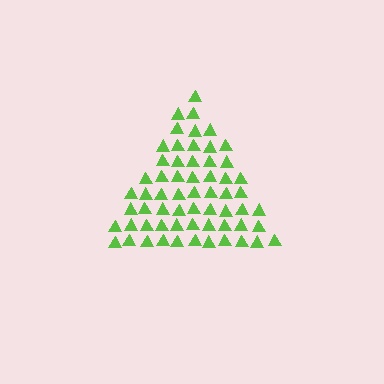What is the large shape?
The large shape is a triangle.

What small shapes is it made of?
It is made of small triangles.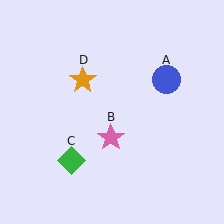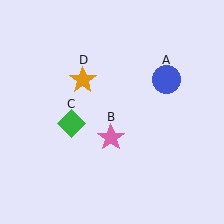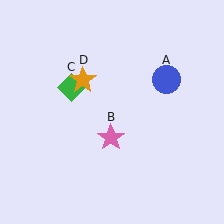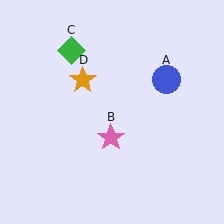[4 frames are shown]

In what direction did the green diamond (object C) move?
The green diamond (object C) moved up.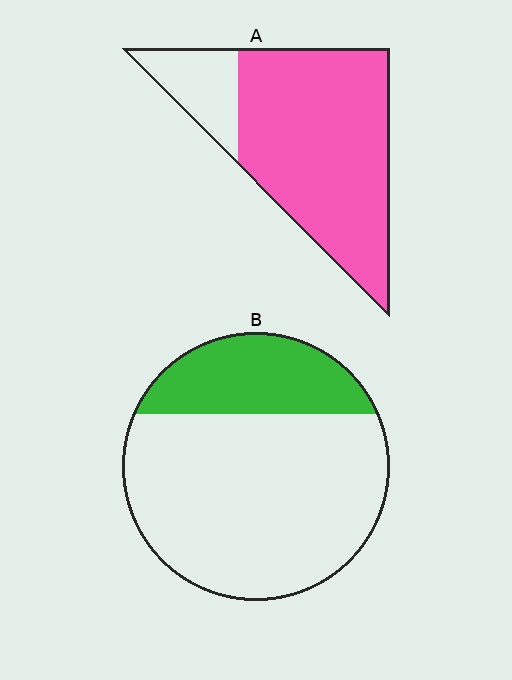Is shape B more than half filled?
No.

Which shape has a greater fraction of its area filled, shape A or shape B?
Shape A.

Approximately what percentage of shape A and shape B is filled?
A is approximately 80% and B is approximately 25%.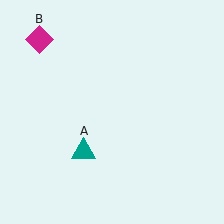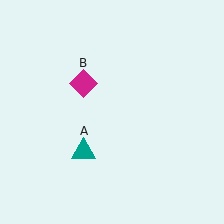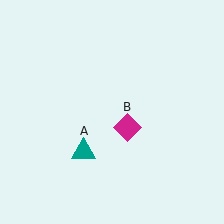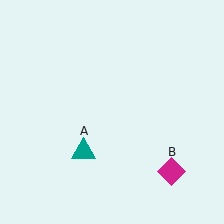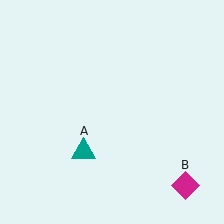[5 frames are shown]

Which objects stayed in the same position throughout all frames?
Teal triangle (object A) remained stationary.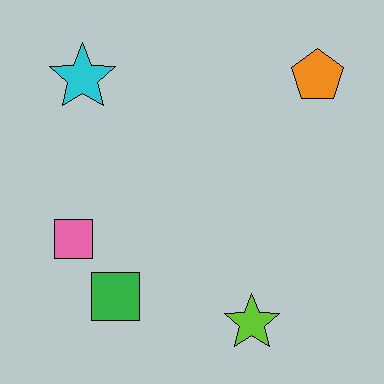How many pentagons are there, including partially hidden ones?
There is 1 pentagon.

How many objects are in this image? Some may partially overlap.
There are 5 objects.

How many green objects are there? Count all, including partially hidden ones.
There is 1 green object.